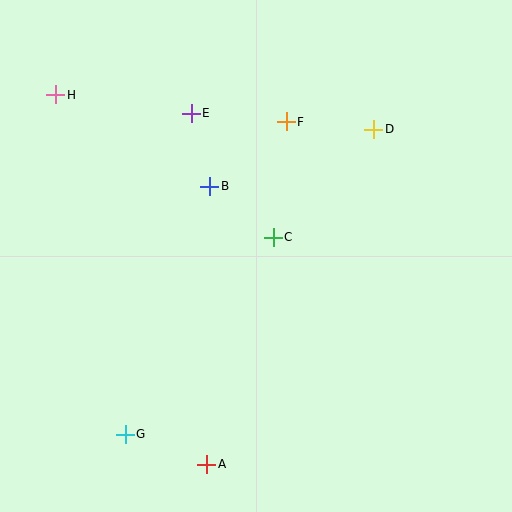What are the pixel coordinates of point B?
Point B is at (210, 186).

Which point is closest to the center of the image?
Point C at (273, 237) is closest to the center.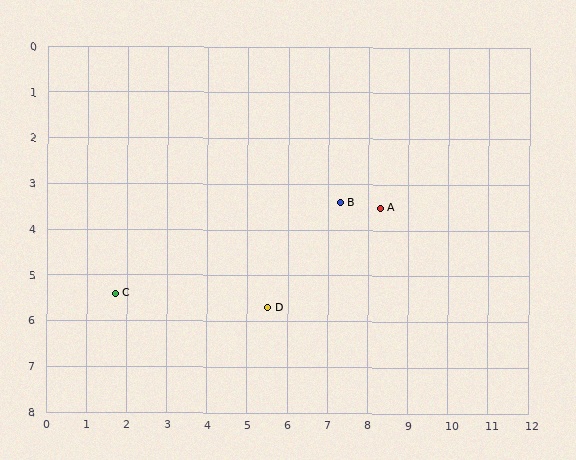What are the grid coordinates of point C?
Point C is at approximately (1.7, 5.4).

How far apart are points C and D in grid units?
Points C and D are about 3.8 grid units apart.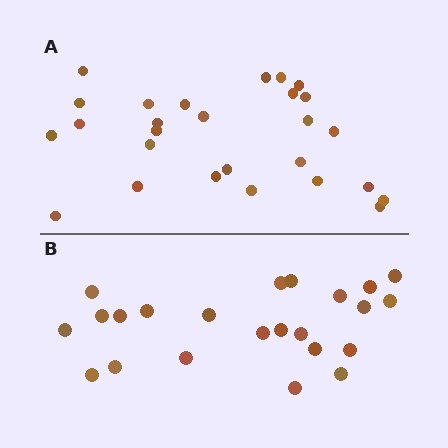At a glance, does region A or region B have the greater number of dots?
Region A (the top region) has more dots.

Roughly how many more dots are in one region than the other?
Region A has about 4 more dots than region B.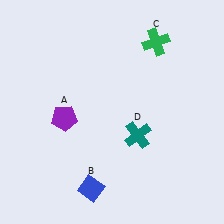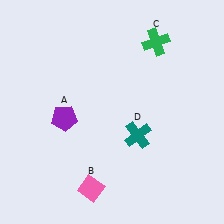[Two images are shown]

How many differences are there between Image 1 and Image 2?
There is 1 difference between the two images.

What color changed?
The diamond (B) changed from blue in Image 1 to pink in Image 2.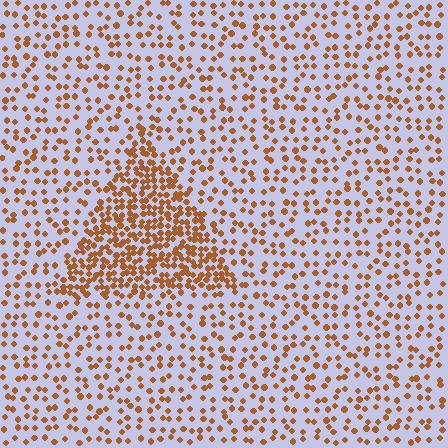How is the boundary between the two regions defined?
The boundary is defined by a change in element density (approximately 2.5x ratio). All elements are the same color, size, and shape.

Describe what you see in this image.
The image contains small brown elements arranged at two different densities. A triangle-shaped region is visible where the elements are more densely packed than the surrounding area.